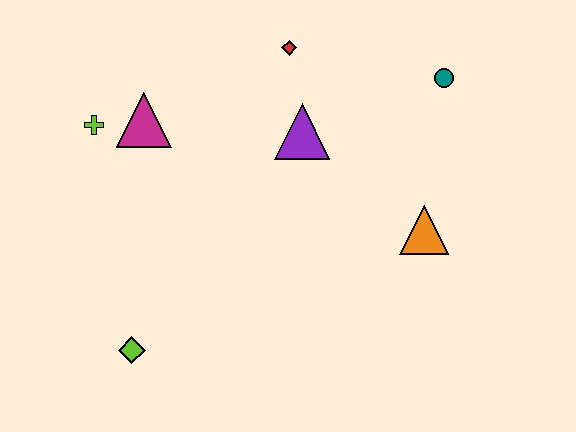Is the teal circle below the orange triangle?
No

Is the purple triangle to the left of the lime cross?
No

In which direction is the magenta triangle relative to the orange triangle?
The magenta triangle is to the left of the orange triangle.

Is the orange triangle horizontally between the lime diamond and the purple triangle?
No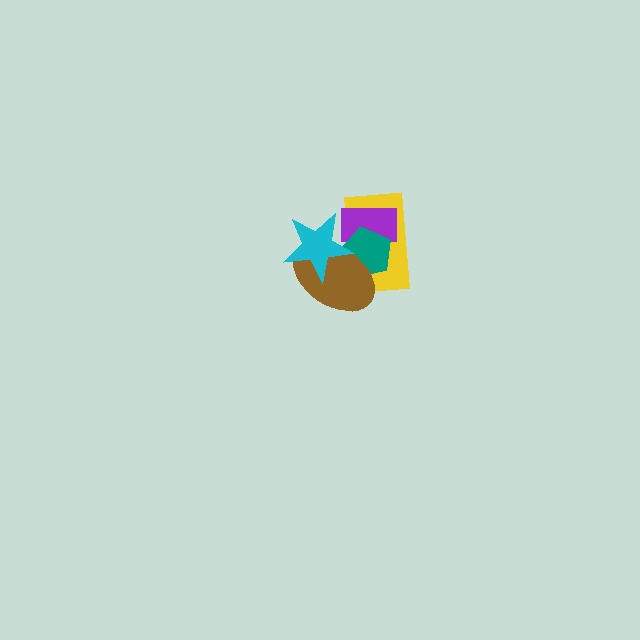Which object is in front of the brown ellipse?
The cyan star is in front of the brown ellipse.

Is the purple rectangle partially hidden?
Yes, it is partially covered by another shape.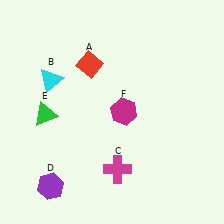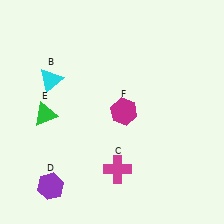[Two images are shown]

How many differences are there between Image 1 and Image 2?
There is 1 difference between the two images.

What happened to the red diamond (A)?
The red diamond (A) was removed in Image 2. It was in the top-left area of Image 1.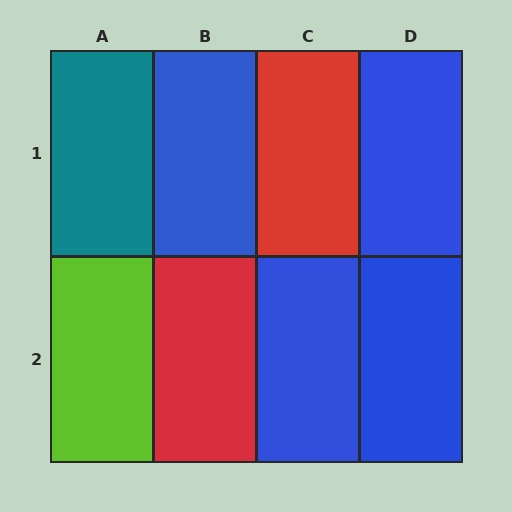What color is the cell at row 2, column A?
Lime.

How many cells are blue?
4 cells are blue.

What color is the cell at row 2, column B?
Red.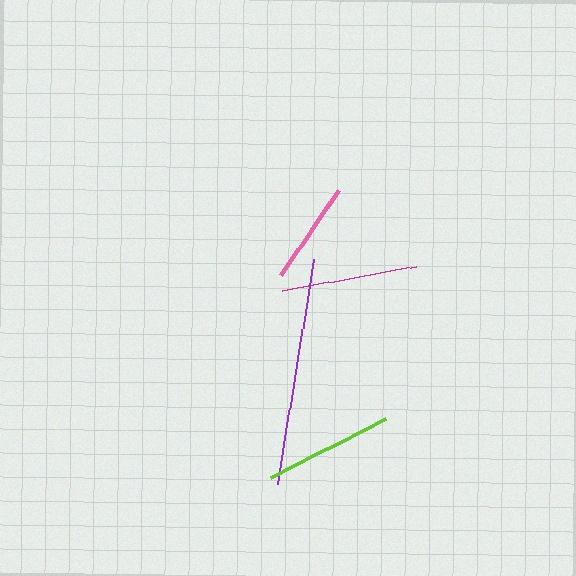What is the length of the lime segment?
The lime segment is approximately 130 pixels long.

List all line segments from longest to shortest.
From longest to shortest: purple, magenta, lime, pink.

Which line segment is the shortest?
The pink line is the shortest at approximately 103 pixels.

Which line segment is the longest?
The purple line is the longest at approximately 227 pixels.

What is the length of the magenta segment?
The magenta segment is approximately 137 pixels long.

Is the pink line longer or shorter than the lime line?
The lime line is longer than the pink line.